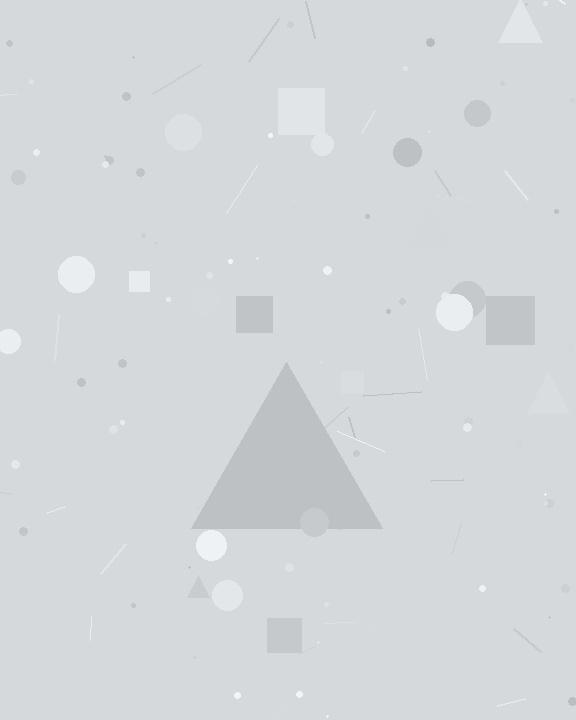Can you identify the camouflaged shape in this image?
The camouflaged shape is a triangle.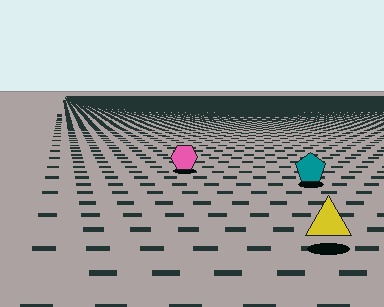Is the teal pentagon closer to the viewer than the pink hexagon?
Yes. The teal pentagon is closer — you can tell from the texture gradient: the ground texture is coarser near it.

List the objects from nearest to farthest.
From nearest to farthest: the yellow triangle, the teal pentagon, the pink hexagon.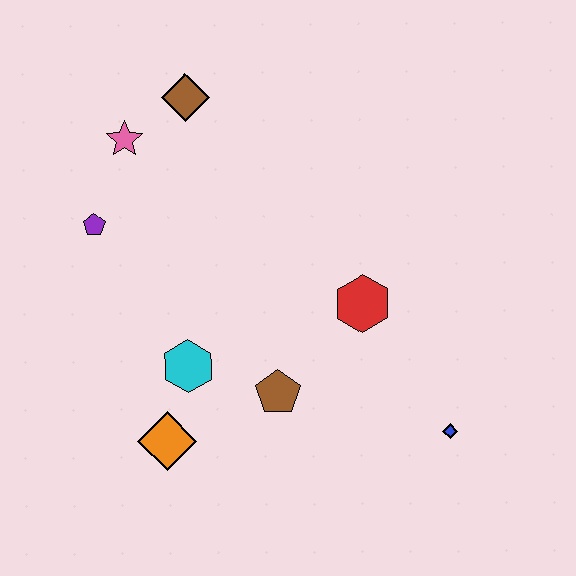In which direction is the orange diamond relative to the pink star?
The orange diamond is below the pink star.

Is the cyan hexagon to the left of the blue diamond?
Yes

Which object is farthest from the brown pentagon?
The brown diamond is farthest from the brown pentagon.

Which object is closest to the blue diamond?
The red hexagon is closest to the blue diamond.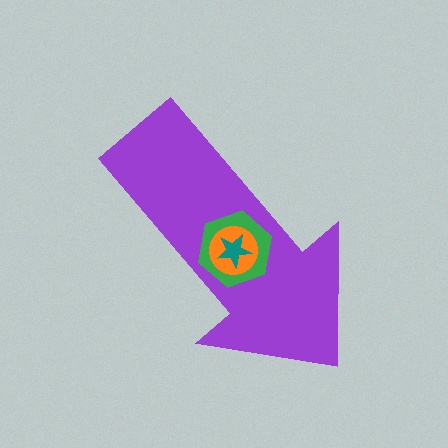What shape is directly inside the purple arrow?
The green hexagon.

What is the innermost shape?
The teal star.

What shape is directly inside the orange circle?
The teal star.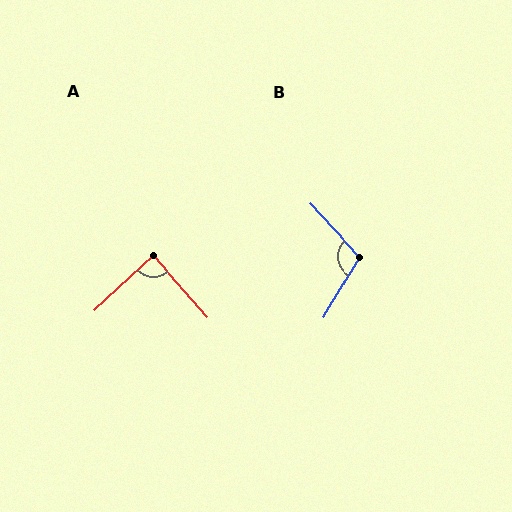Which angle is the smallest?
A, at approximately 89 degrees.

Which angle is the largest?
B, at approximately 107 degrees.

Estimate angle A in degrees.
Approximately 89 degrees.